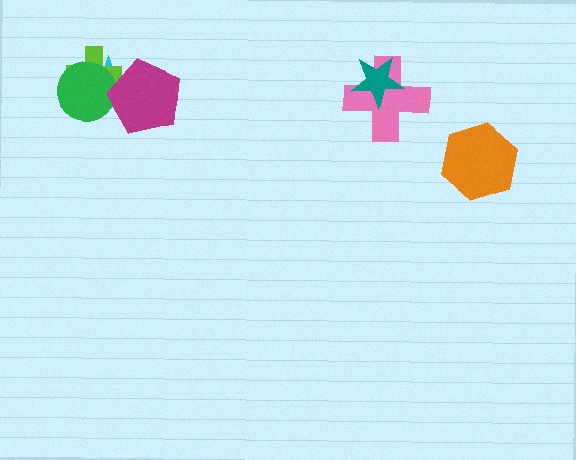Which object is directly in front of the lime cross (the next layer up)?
The green circle is directly in front of the lime cross.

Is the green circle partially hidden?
Yes, it is partially covered by another shape.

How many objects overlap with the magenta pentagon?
3 objects overlap with the magenta pentagon.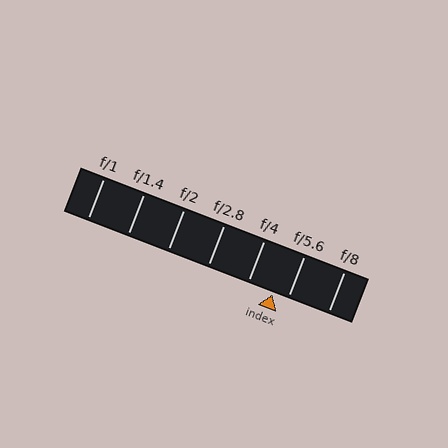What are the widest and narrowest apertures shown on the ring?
The widest aperture shown is f/1 and the narrowest is f/8.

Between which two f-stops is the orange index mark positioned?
The index mark is between f/4 and f/5.6.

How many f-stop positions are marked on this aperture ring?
There are 7 f-stop positions marked.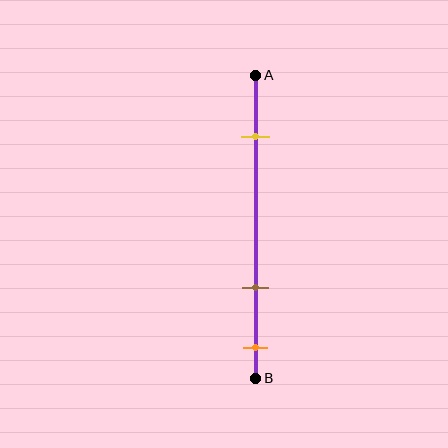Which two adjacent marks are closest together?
The brown and orange marks are the closest adjacent pair.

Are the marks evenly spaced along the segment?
No, the marks are not evenly spaced.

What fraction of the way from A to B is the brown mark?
The brown mark is approximately 70% (0.7) of the way from A to B.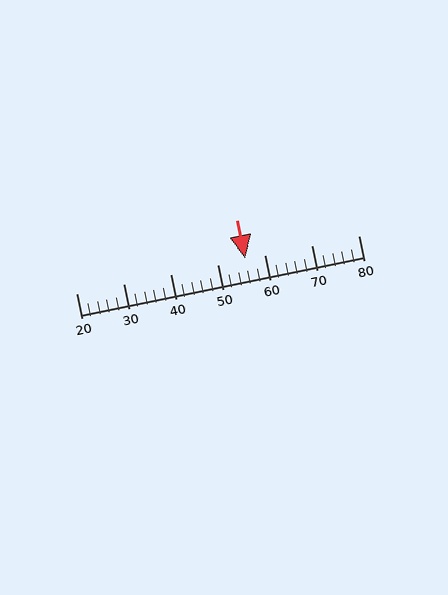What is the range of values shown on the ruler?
The ruler shows values from 20 to 80.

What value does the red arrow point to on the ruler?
The red arrow points to approximately 56.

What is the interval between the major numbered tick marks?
The major tick marks are spaced 10 units apart.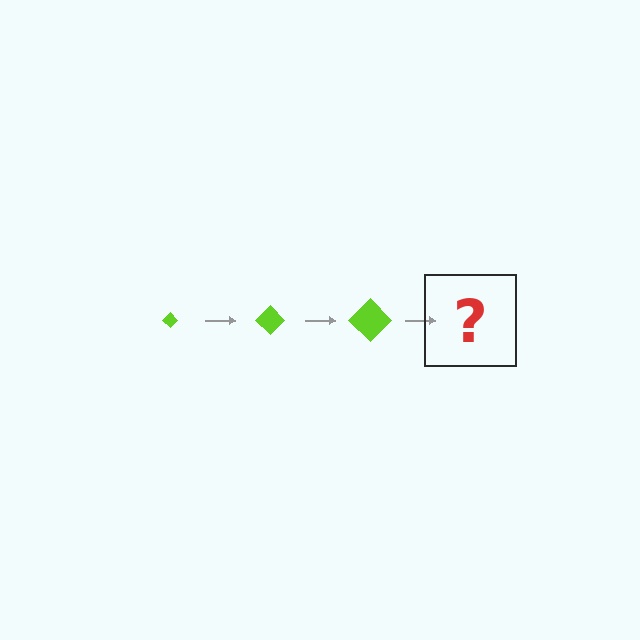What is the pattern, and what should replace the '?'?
The pattern is that the diamond gets progressively larger each step. The '?' should be a lime diamond, larger than the previous one.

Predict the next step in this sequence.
The next step is a lime diamond, larger than the previous one.